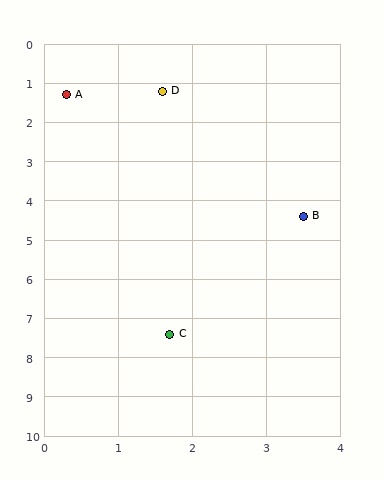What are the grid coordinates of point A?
Point A is at approximately (0.3, 1.3).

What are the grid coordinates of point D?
Point D is at approximately (1.6, 1.2).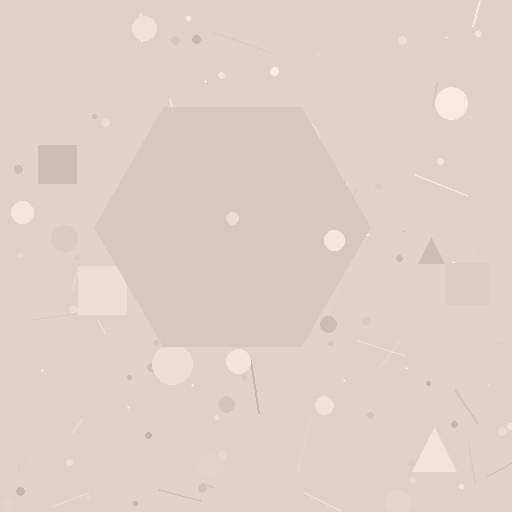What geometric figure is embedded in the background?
A hexagon is embedded in the background.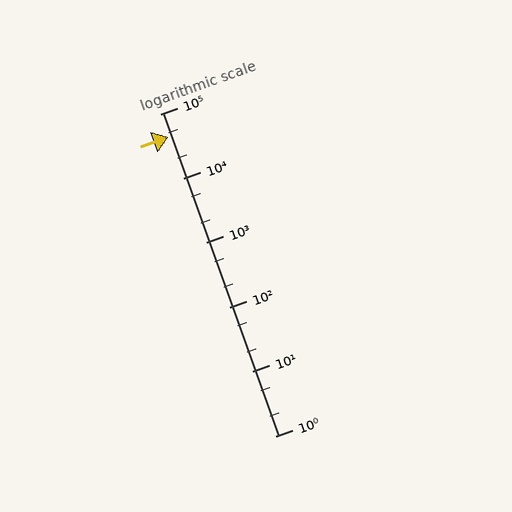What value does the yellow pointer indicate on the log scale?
The pointer indicates approximately 44000.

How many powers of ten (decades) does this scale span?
The scale spans 5 decades, from 1 to 100000.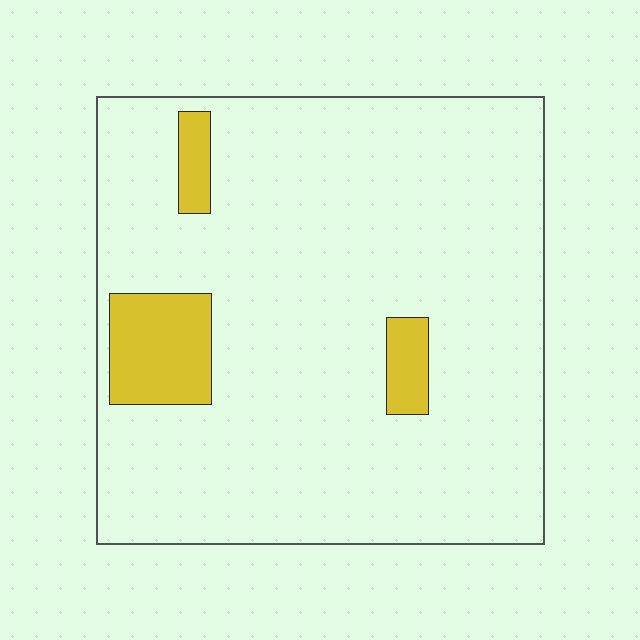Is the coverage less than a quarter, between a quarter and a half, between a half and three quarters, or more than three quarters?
Less than a quarter.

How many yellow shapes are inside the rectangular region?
3.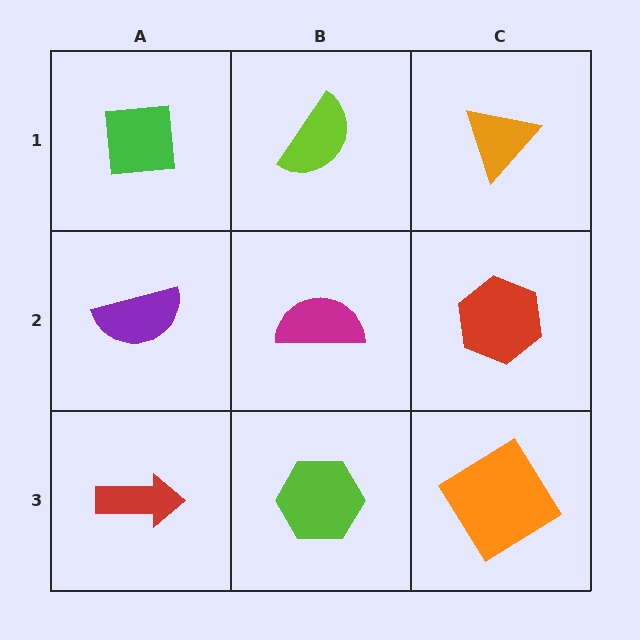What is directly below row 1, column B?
A magenta semicircle.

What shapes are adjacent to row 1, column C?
A red hexagon (row 2, column C), a lime semicircle (row 1, column B).